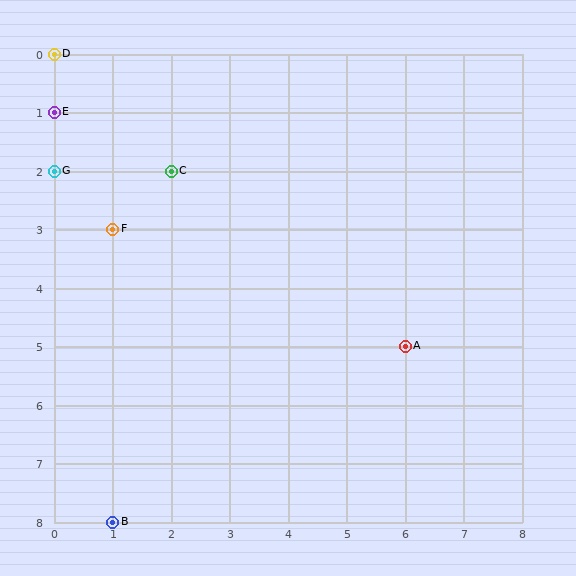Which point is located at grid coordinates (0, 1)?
Point E is at (0, 1).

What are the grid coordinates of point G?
Point G is at grid coordinates (0, 2).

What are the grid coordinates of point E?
Point E is at grid coordinates (0, 1).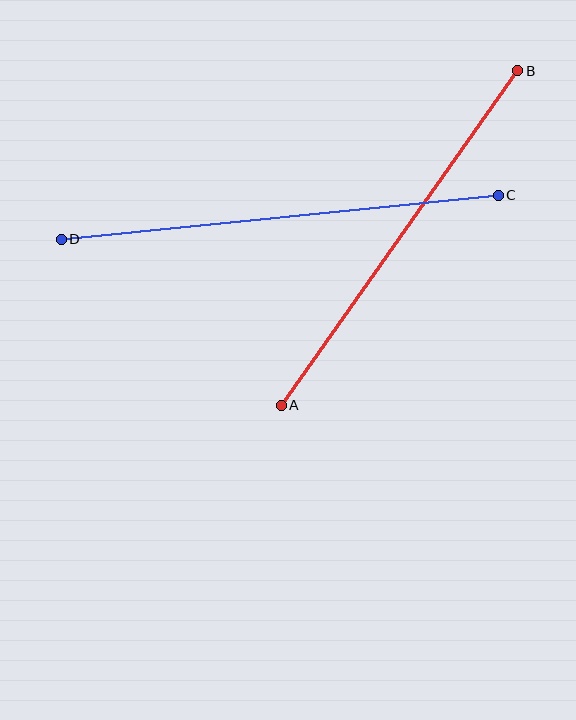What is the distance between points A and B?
The distance is approximately 410 pixels.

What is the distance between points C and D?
The distance is approximately 439 pixels.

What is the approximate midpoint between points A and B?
The midpoint is at approximately (399, 238) pixels.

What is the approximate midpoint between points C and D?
The midpoint is at approximately (280, 217) pixels.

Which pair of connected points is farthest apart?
Points C and D are farthest apart.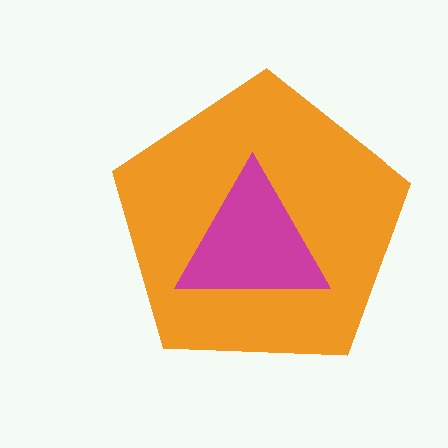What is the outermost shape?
The orange pentagon.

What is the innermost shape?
The magenta triangle.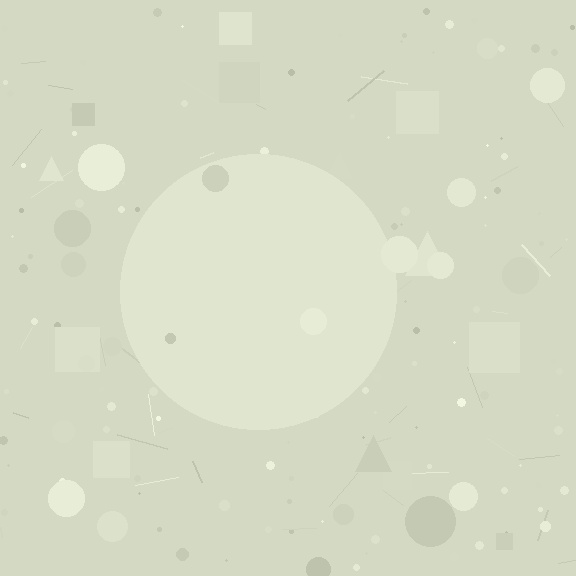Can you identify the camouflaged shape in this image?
The camouflaged shape is a circle.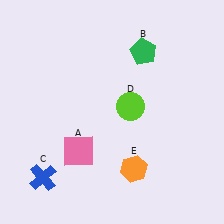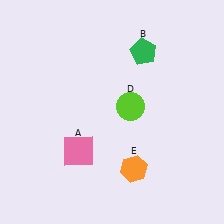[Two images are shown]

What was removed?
The blue cross (C) was removed in Image 2.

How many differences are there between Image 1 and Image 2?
There is 1 difference between the two images.